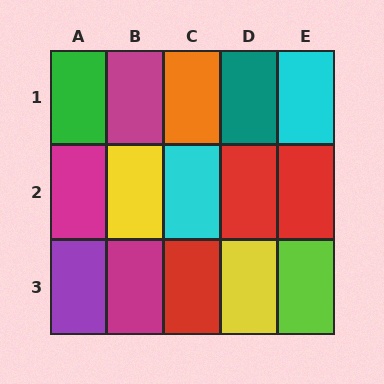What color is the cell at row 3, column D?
Yellow.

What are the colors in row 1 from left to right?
Green, magenta, orange, teal, cyan.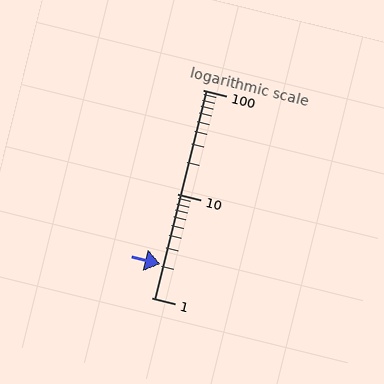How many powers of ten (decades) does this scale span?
The scale spans 2 decades, from 1 to 100.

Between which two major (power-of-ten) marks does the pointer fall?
The pointer is between 1 and 10.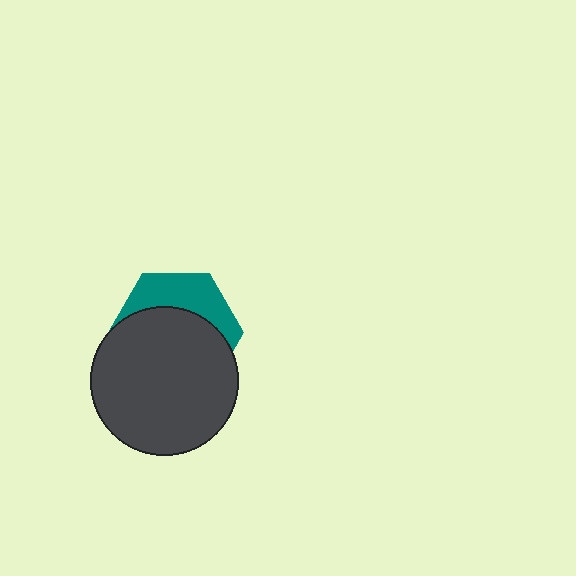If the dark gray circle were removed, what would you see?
You would see the complete teal hexagon.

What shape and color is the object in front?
The object in front is a dark gray circle.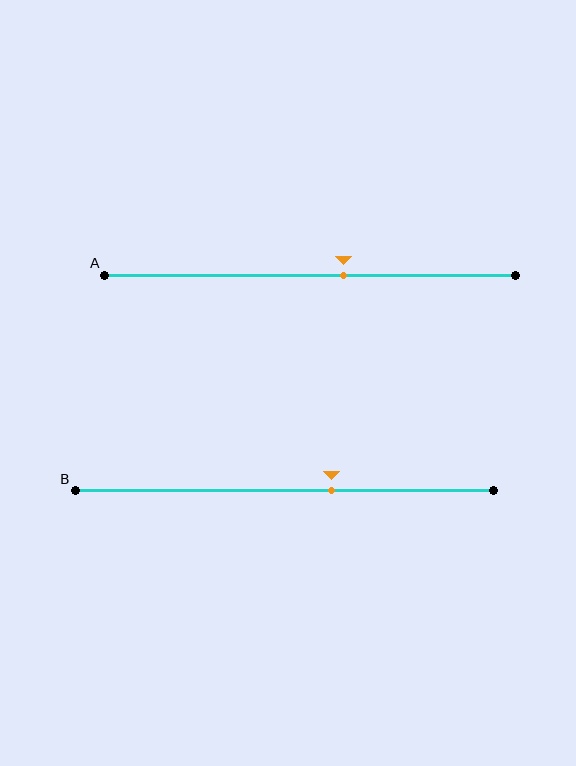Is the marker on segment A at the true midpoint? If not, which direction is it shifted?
No, the marker on segment A is shifted to the right by about 8% of the segment length.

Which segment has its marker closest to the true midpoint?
Segment A has its marker closest to the true midpoint.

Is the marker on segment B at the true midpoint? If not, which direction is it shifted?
No, the marker on segment B is shifted to the right by about 11% of the segment length.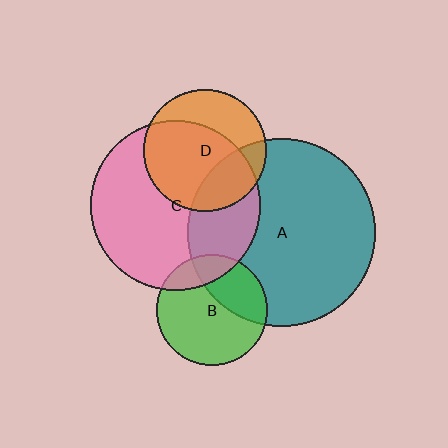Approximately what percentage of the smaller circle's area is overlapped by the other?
Approximately 65%.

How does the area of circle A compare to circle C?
Approximately 1.2 times.